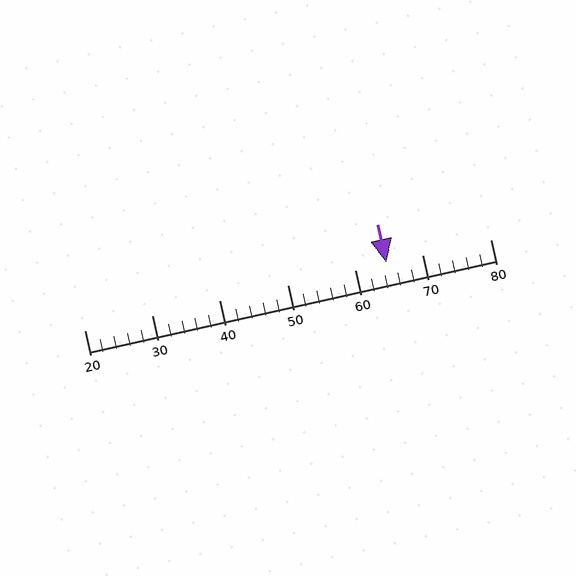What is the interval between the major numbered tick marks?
The major tick marks are spaced 10 units apart.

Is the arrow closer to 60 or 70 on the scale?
The arrow is closer to 60.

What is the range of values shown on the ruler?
The ruler shows values from 20 to 80.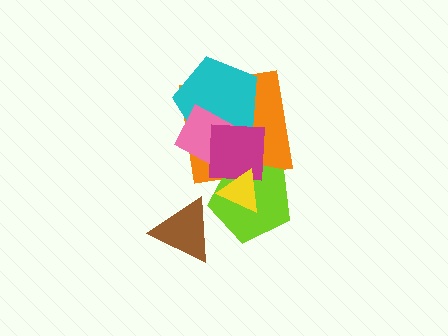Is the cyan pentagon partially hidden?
Yes, it is partially covered by another shape.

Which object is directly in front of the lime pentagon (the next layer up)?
The magenta square is directly in front of the lime pentagon.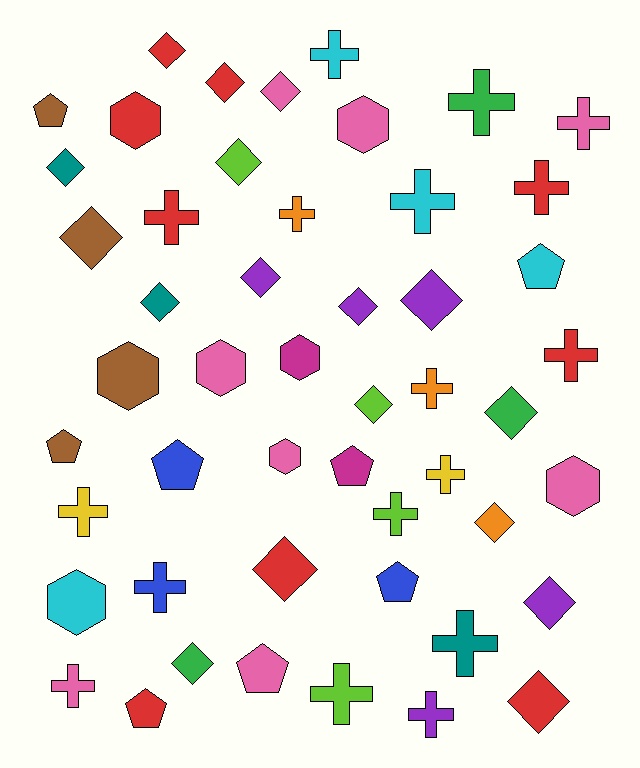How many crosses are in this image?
There are 17 crosses.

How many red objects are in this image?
There are 9 red objects.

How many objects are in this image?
There are 50 objects.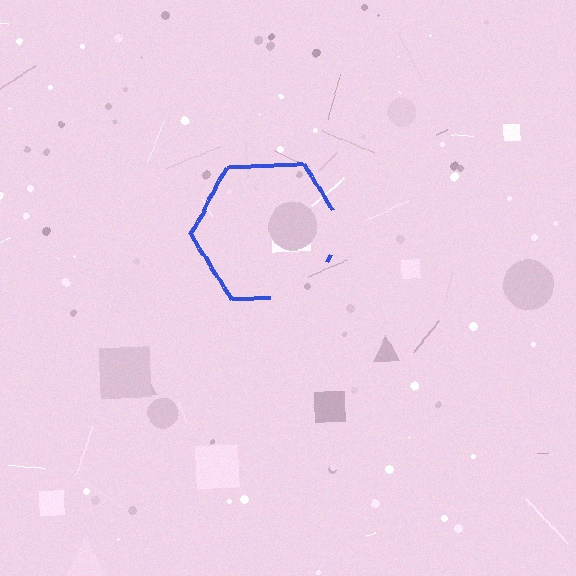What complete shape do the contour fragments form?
The contour fragments form a hexagon.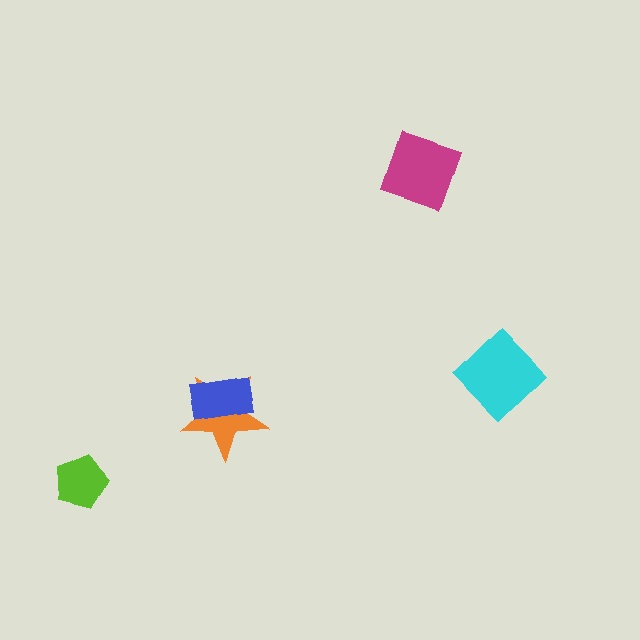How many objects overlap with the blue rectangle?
1 object overlaps with the blue rectangle.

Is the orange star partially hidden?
Yes, it is partially covered by another shape.